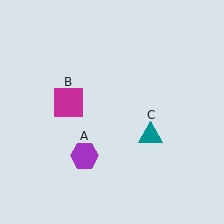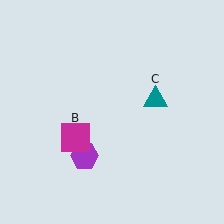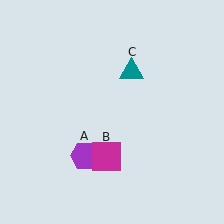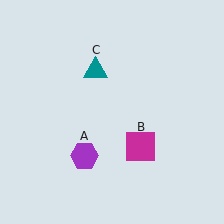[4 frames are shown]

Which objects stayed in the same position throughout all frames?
Purple hexagon (object A) remained stationary.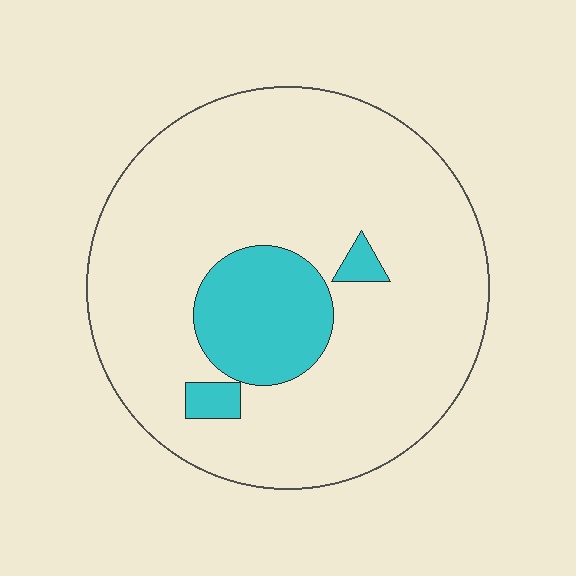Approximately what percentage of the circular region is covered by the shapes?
Approximately 15%.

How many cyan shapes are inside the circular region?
3.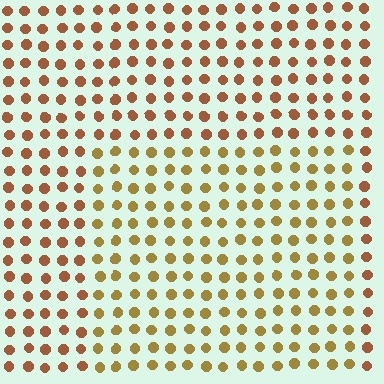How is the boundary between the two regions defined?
The boundary is defined purely by a slight shift in hue (about 27 degrees). Spacing, size, and orientation are identical on both sides.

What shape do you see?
I see a rectangle.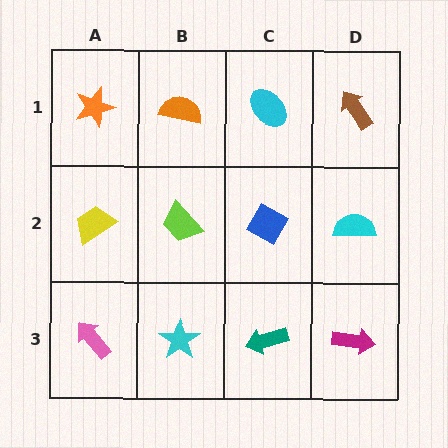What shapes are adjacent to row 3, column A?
A yellow trapezoid (row 2, column A), a cyan star (row 3, column B).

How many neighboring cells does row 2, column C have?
4.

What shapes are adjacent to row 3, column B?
A lime trapezoid (row 2, column B), a pink arrow (row 3, column A), a teal arrow (row 3, column C).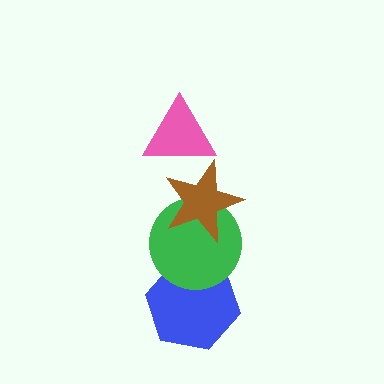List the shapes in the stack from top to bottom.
From top to bottom: the pink triangle, the brown star, the green circle, the blue hexagon.